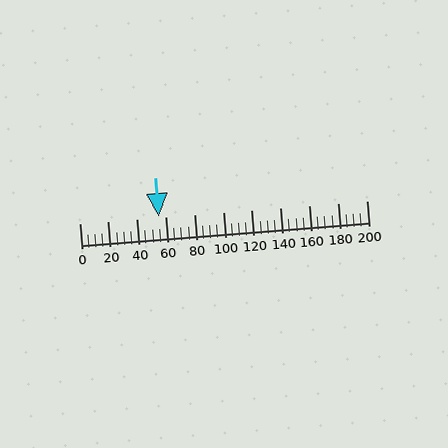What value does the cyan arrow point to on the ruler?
The cyan arrow points to approximately 55.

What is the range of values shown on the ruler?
The ruler shows values from 0 to 200.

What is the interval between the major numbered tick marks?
The major tick marks are spaced 20 units apart.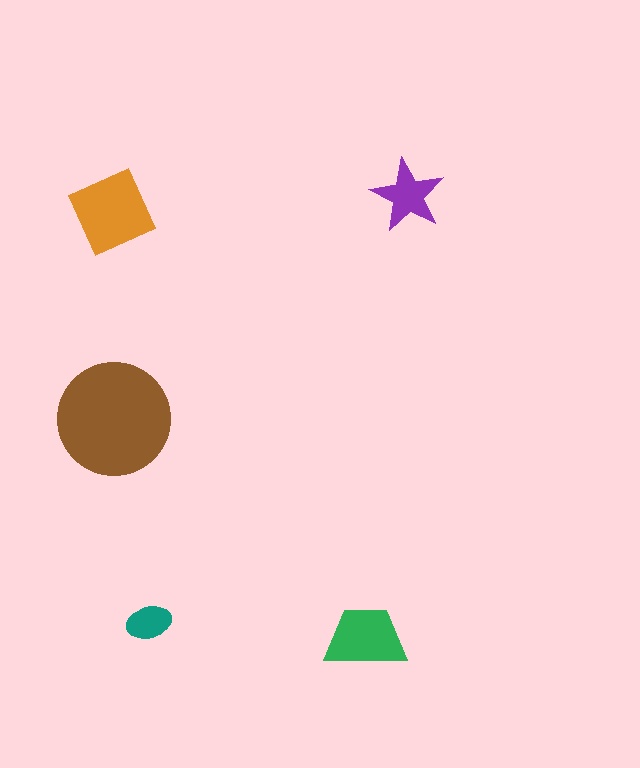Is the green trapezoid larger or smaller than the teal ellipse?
Larger.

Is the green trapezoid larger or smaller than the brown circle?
Smaller.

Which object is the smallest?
The teal ellipse.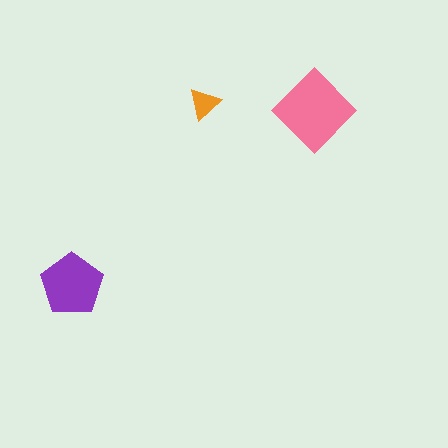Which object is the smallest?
The orange triangle.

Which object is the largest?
The pink diamond.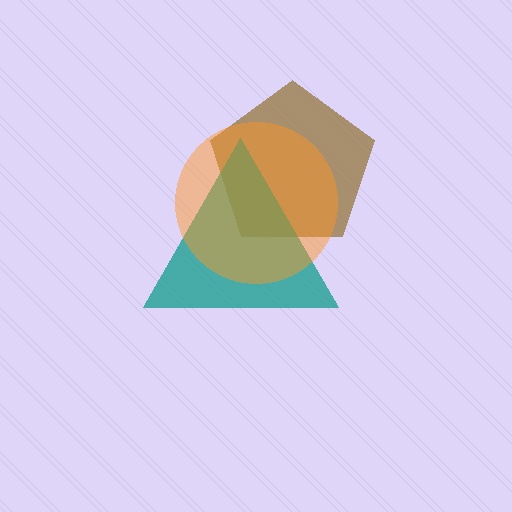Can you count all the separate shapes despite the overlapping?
Yes, there are 3 separate shapes.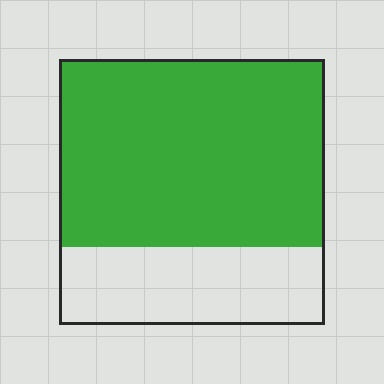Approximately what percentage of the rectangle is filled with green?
Approximately 70%.